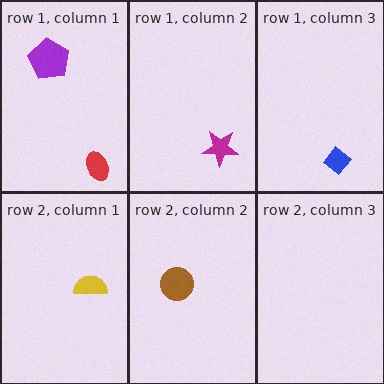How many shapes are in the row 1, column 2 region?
1.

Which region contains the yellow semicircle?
The row 2, column 1 region.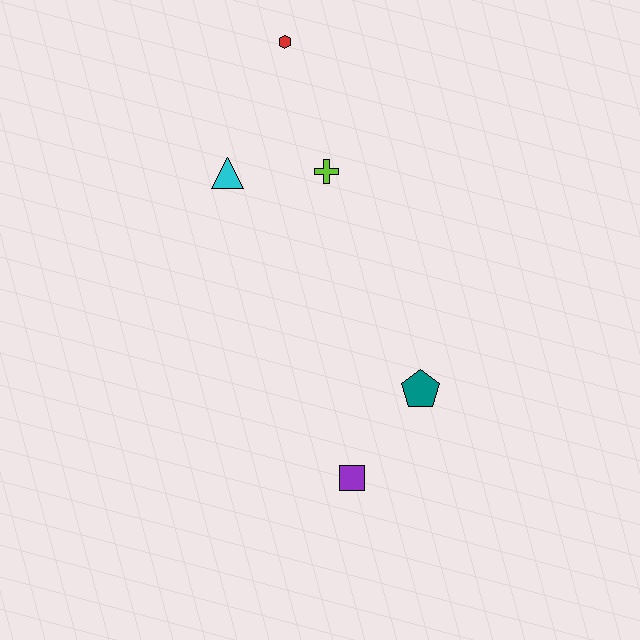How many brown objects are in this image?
There are no brown objects.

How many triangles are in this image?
There is 1 triangle.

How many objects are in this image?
There are 5 objects.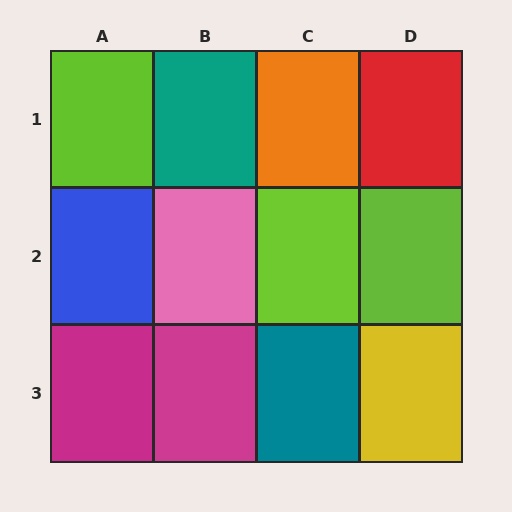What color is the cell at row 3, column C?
Teal.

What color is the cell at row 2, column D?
Lime.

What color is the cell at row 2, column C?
Lime.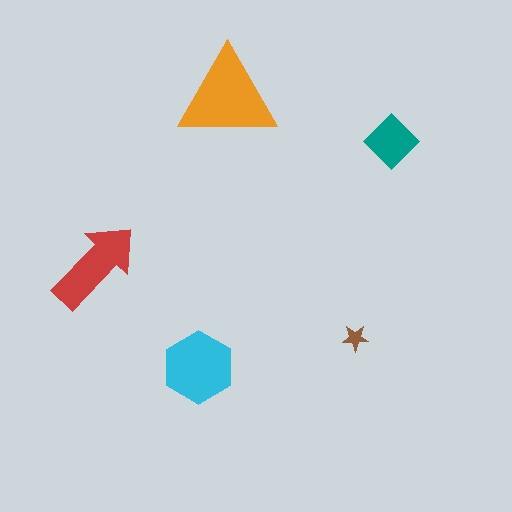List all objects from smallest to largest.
The brown star, the teal diamond, the red arrow, the cyan hexagon, the orange triangle.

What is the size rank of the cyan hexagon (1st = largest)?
2nd.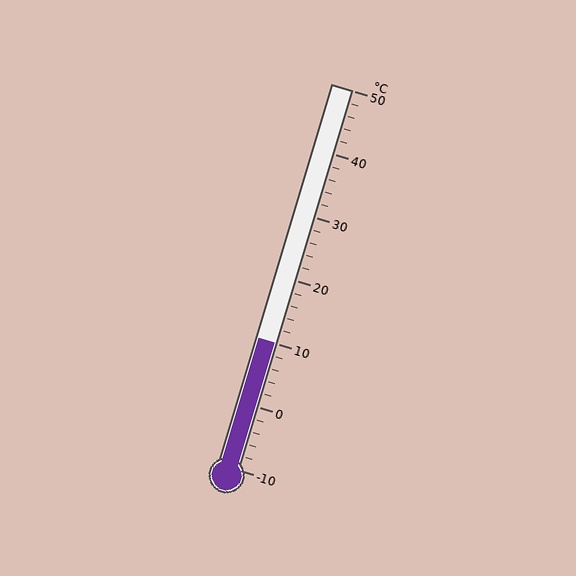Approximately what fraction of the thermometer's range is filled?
The thermometer is filled to approximately 35% of its range.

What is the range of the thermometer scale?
The thermometer scale ranges from -10°C to 50°C.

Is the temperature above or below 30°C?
The temperature is below 30°C.